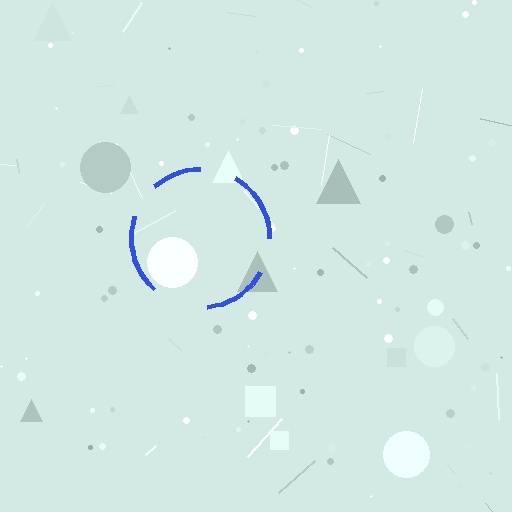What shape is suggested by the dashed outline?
The dashed outline suggests a circle.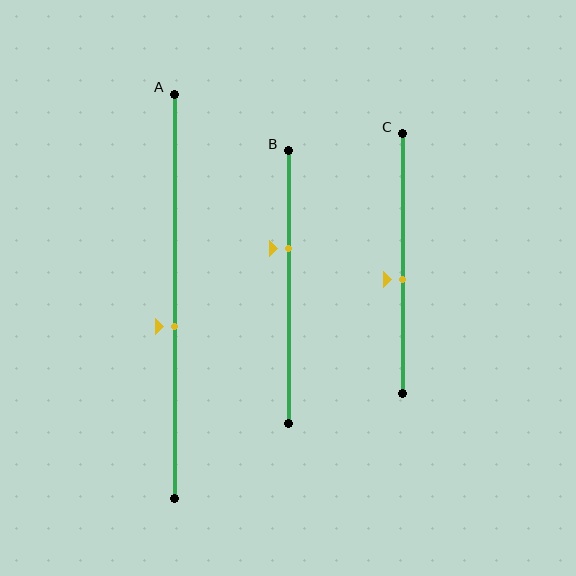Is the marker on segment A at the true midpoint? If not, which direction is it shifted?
No, the marker on segment A is shifted downward by about 7% of the segment length.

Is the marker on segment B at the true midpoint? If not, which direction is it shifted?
No, the marker on segment B is shifted upward by about 14% of the segment length.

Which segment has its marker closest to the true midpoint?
Segment C has its marker closest to the true midpoint.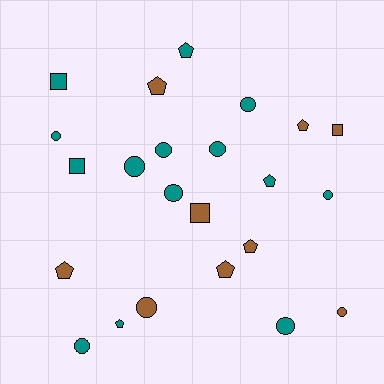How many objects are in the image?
There are 23 objects.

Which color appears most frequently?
Teal, with 14 objects.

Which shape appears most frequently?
Circle, with 11 objects.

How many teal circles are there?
There are 9 teal circles.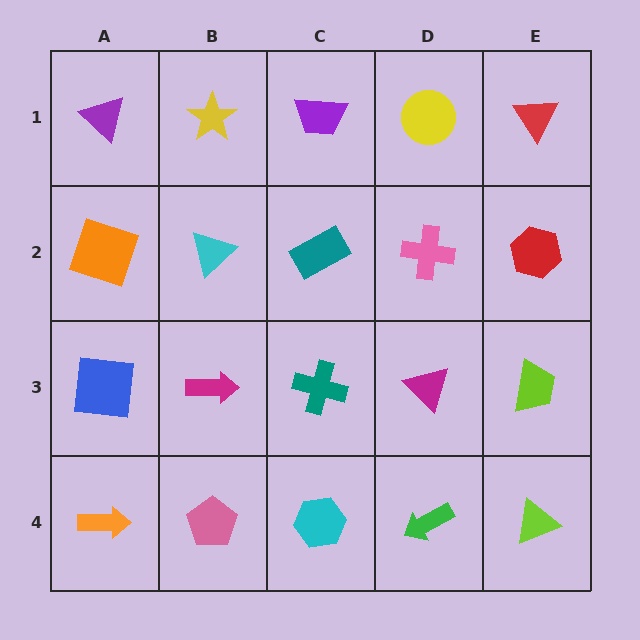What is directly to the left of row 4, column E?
A green arrow.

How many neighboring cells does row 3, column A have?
3.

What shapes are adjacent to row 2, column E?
A red triangle (row 1, column E), a lime trapezoid (row 3, column E), a pink cross (row 2, column D).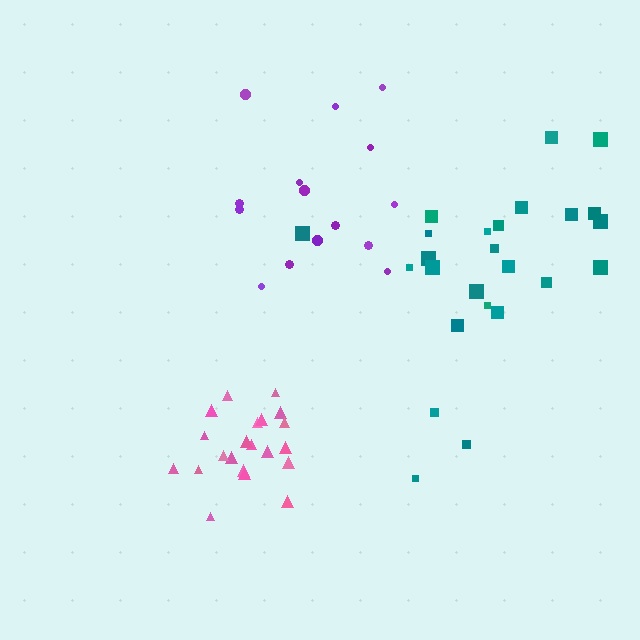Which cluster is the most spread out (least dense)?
Purple.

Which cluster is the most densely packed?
Pink.